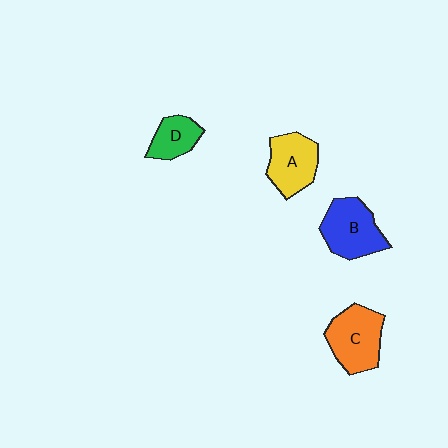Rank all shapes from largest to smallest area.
From largest to smallest: C (orange), B (blue), A (yellow), D (green).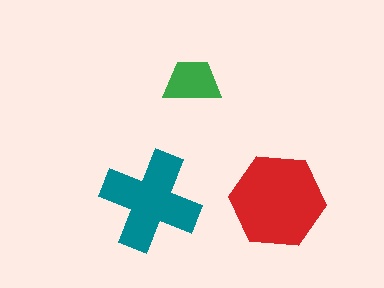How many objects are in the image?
There are 3 objects in the image.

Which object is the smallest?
The green trapezoid.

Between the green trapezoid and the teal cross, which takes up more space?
The teal cross.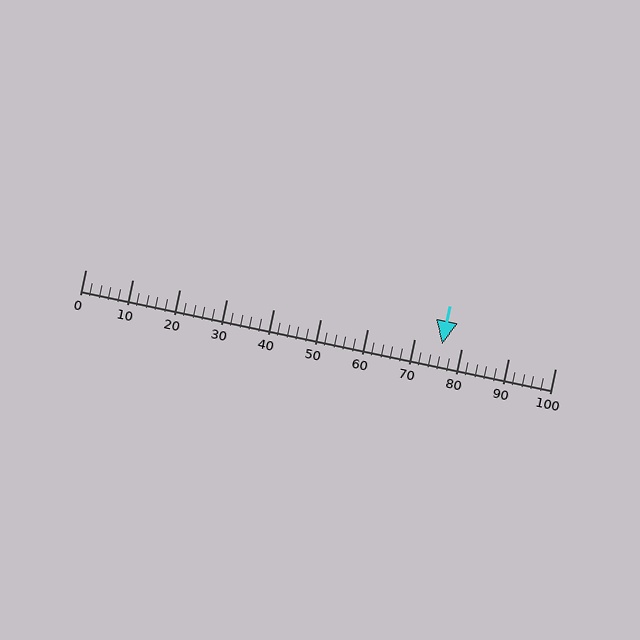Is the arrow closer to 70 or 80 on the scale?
The arrow is closer to 80.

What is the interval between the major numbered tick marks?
The major tick marks are spaced 10 units apart.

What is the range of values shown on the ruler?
The ruler shows values from 0 to 100.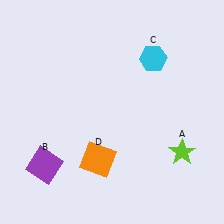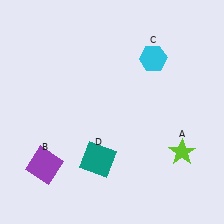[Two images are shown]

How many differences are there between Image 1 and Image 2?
There is 1 difference between the two images.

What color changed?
The square (D) changed from orange in Image 1 to teal in Image 2.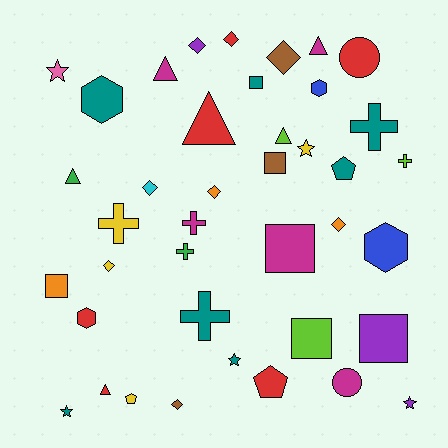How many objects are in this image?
There are 40 objects.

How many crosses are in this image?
There are 6 crosses.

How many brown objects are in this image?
There are 3 brown objects.